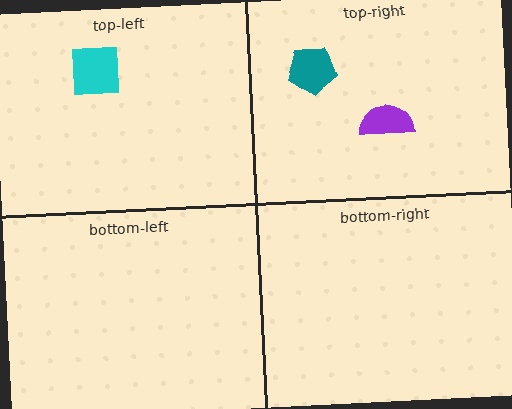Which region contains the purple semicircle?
The top-right region.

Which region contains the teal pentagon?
The top-right region.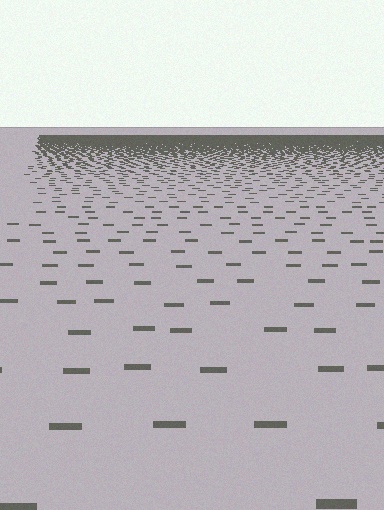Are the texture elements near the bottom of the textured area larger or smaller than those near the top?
Larger. Near the bottom, elements are closer to the viewer and appear at a bigger on-screen size.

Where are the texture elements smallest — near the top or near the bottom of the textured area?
Near the top.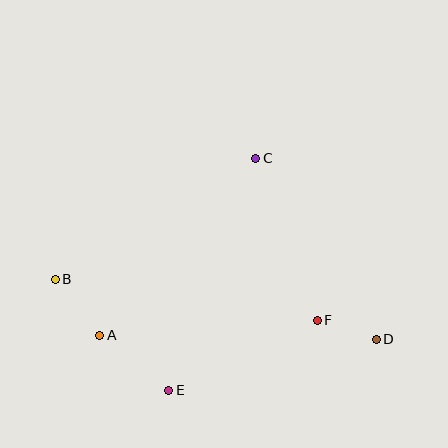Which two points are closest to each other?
Points D and F are closest to each other.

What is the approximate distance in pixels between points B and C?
The distance between B and C is approximately 234 pixels.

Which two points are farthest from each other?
Points B and D are farthest from each other.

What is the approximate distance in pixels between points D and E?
The distance between D and E is approximately 214 pixels.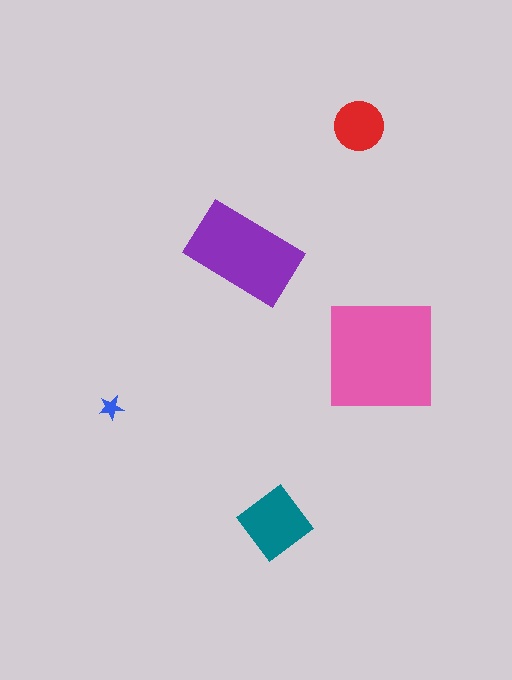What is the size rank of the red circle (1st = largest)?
4th.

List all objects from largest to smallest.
The pink square, the purple rectangle, the teal diamond, the red circle, the blue star.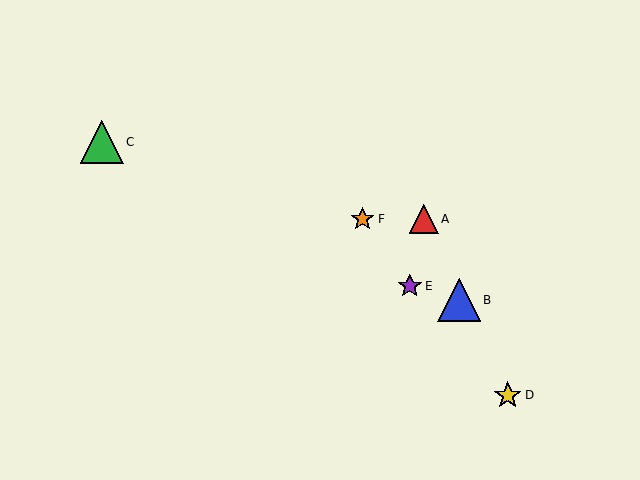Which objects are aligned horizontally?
Objects A, F are aligned horizontally.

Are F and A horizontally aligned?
Yes, both are at y≈219.